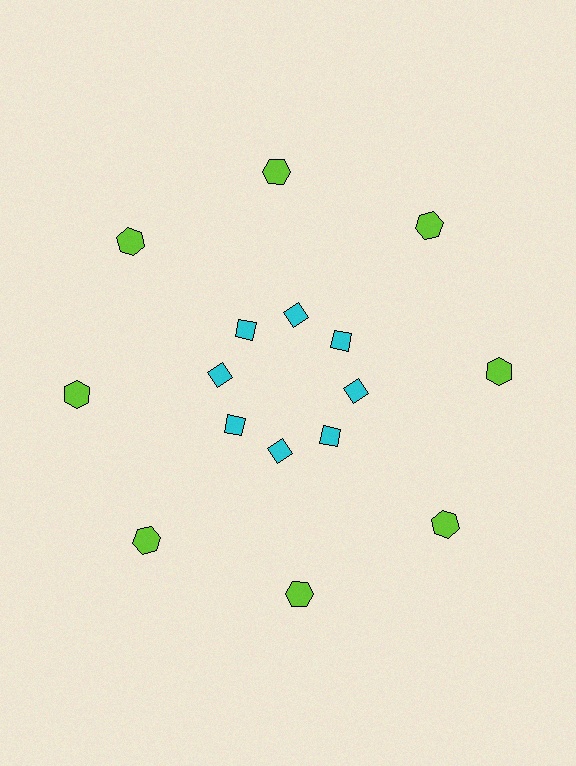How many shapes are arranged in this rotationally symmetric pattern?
There are 16 shapes, arranged in 8 groups of 2.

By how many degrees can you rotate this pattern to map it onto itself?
The pattern maps onto itself every 45 degrees of rotation.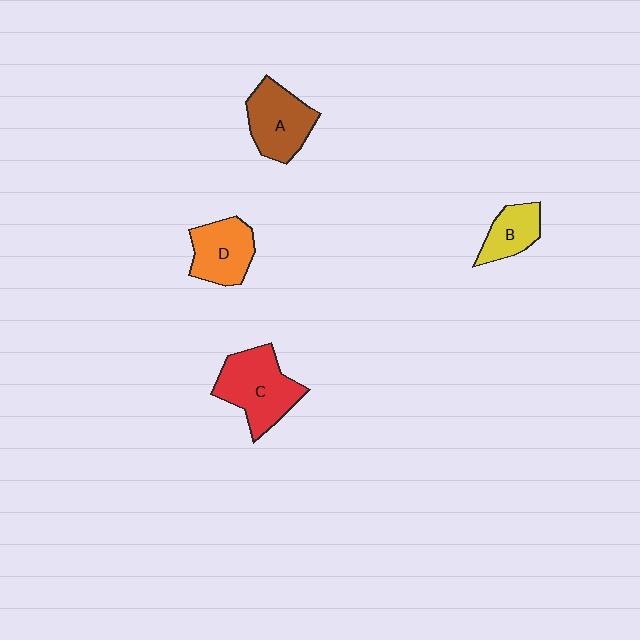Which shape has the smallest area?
Shape B (yellow).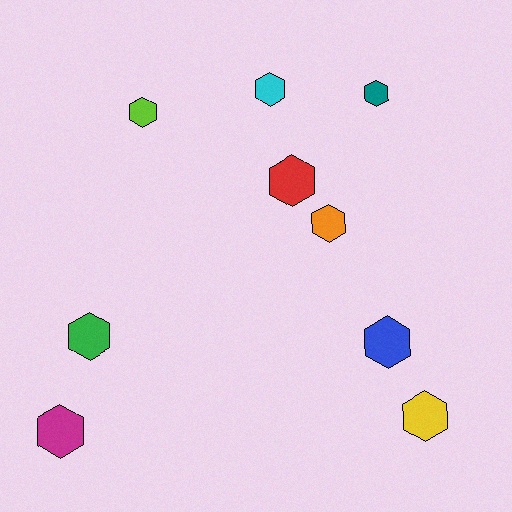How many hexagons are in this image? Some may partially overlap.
There are 9 hexagons.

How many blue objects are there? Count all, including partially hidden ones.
There is 1 blue object.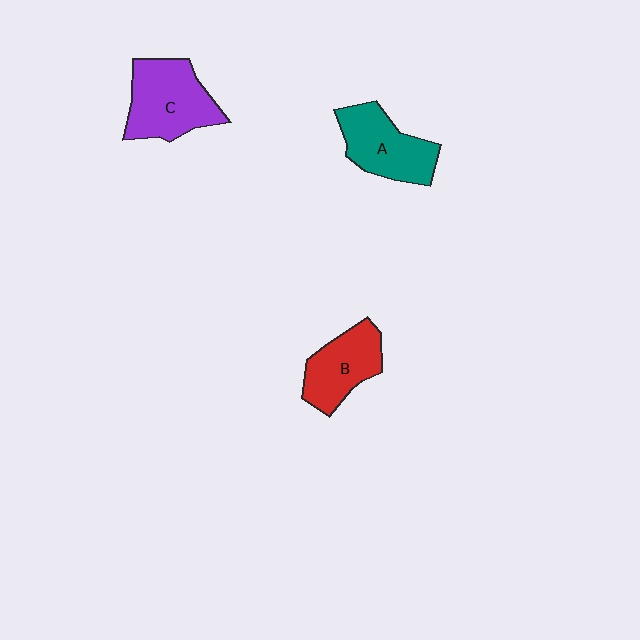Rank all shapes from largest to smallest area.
From largest to smallest: C (purple), A (teal), B (red).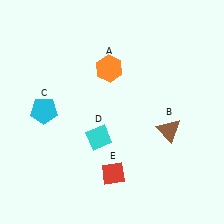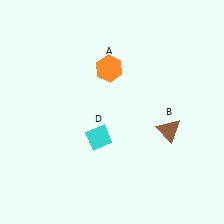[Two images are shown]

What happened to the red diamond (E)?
The red diamond (E) was removed in Image 2. It was in the bottom-right area of Image 1.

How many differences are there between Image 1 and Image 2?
There are 2 differences between the two images.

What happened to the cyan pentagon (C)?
The cyan pentagon (C) was removed in Image 2. It was in the top-left area of Image 1.